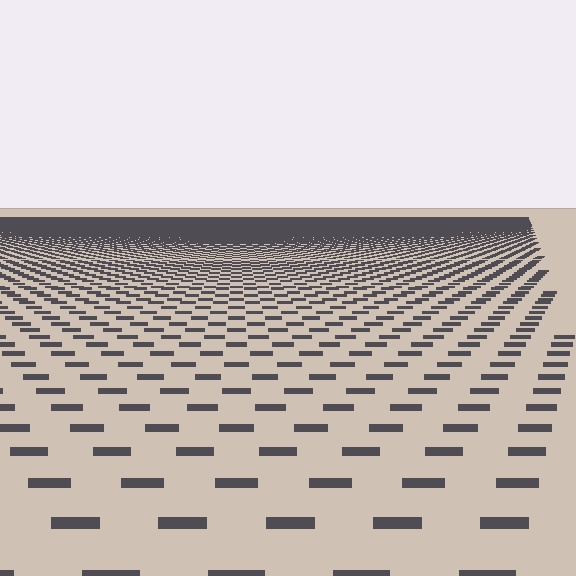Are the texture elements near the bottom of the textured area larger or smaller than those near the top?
Larger. Near the bottom, elements are closer to the viewer and appear at a bigger on-screen size.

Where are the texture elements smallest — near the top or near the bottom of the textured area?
Near the top.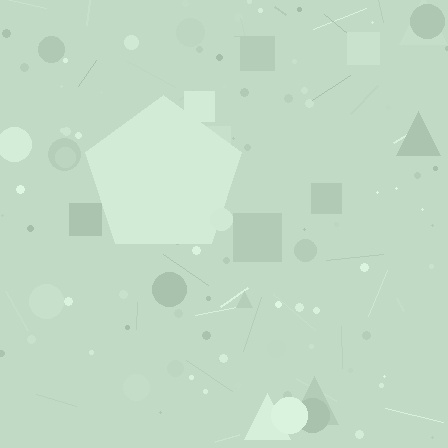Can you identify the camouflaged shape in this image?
The camouflaged shape is a pentagon.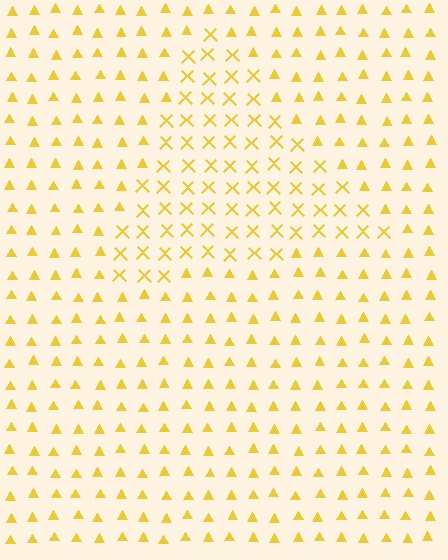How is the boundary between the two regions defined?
The boundary is defined by a change in element shape: X marks inside vs. triangles outside. All elements share the same color and spacing.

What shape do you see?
I see a triangle.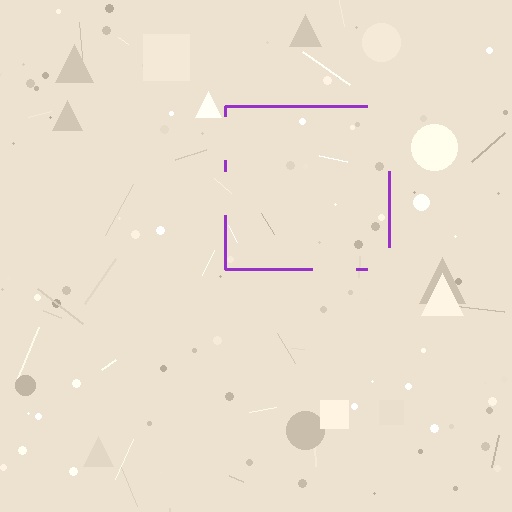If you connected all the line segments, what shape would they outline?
They would outline a square.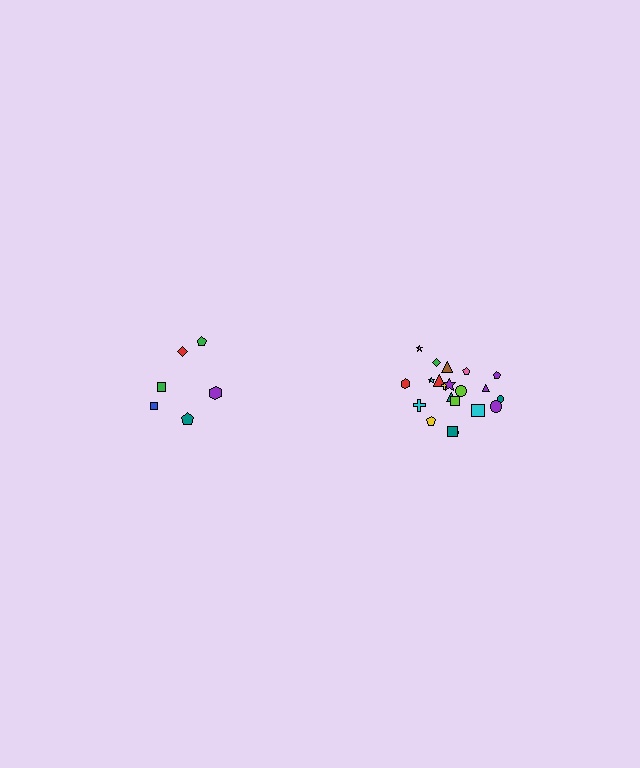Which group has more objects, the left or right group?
The right group.